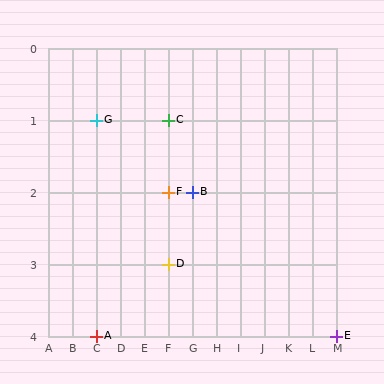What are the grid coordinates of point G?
Point G is at grid coordinates (C, 1).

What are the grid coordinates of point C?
Point C is at grid coordinates (F, 1).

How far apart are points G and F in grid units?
Points G and F are 3 columns and 1 row apart (about 3.2 grid units diagonally).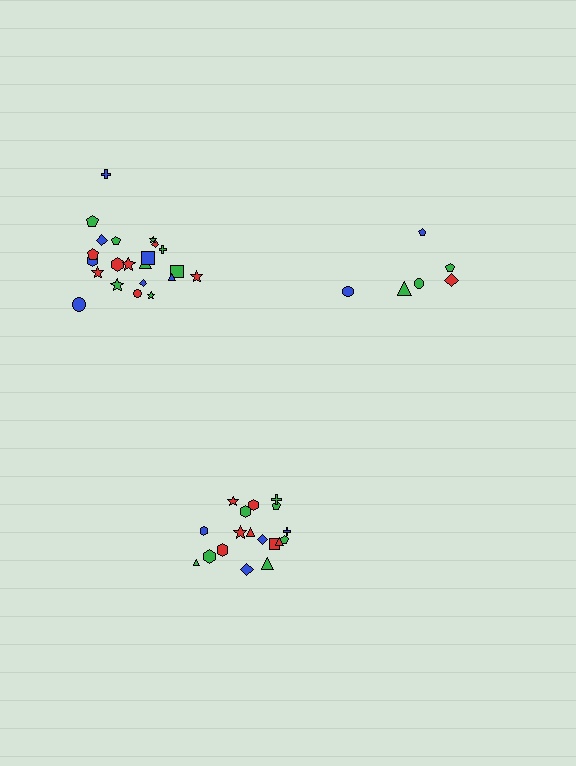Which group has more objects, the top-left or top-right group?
The top-left group.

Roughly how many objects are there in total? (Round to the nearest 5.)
Roughly 45 objects in total.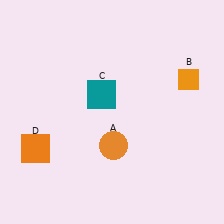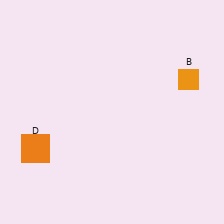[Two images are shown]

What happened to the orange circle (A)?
The orange circle (A) was removed in Image 2. It was in the bottom-right area of Image 1.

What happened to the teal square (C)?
The teal square (C) was removed in Image 2. It was in the top-left area of Image 1.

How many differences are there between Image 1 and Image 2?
There are 2 differences between the two images.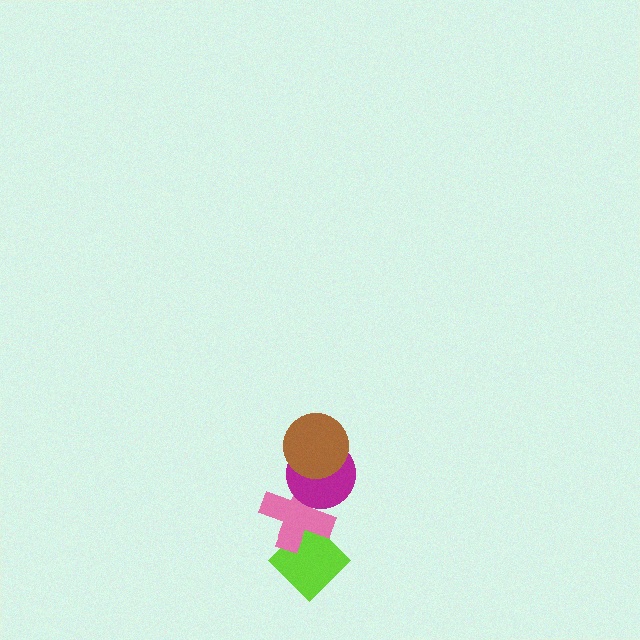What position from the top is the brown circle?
The brown circle is 1st from the top.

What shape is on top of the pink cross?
The magenta circle is on top of the pink cross.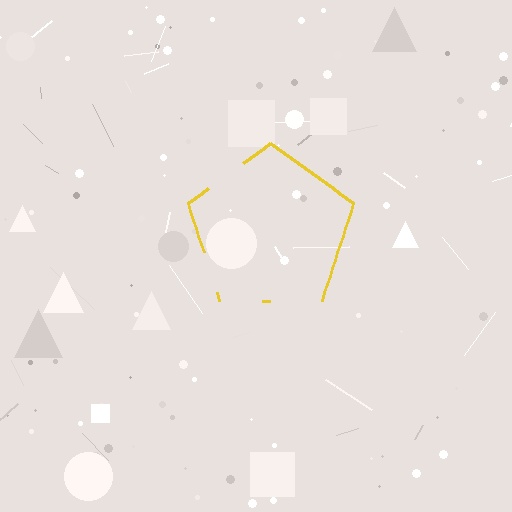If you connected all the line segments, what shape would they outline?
They would outline a pentagon.